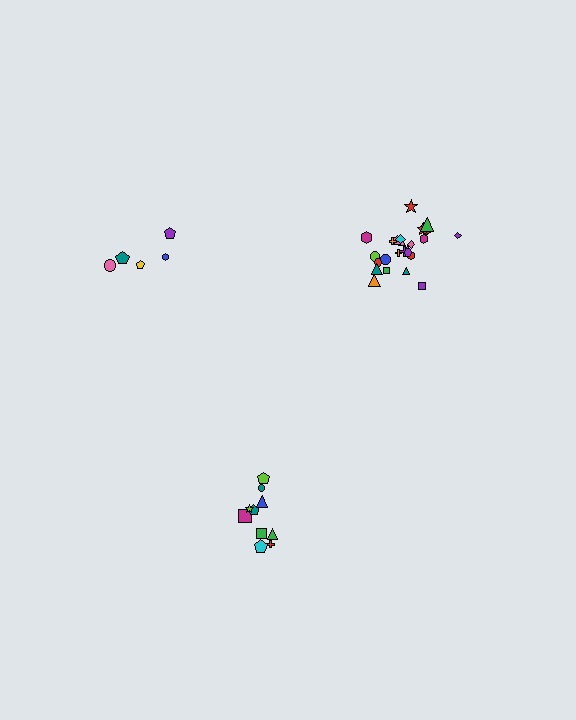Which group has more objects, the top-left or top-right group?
The top-right group.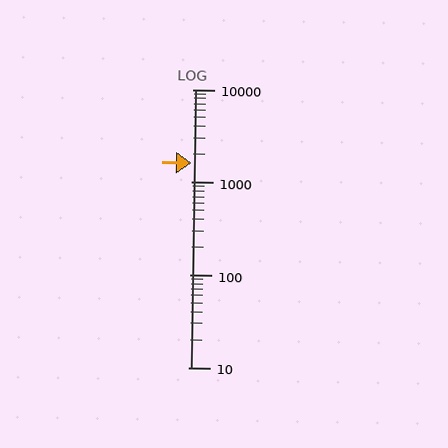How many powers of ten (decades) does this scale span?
The scale spans 3 decades, from 10 to 10000.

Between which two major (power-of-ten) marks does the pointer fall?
The pointer is between 1000 and 10000.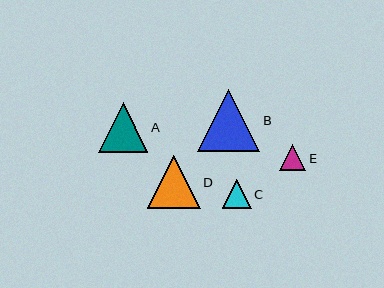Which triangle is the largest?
Triangle B is the largest with a size of approximately 62 pixels.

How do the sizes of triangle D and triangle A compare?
Triangle D and triangle A are approximately the same size.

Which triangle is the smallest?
Triangle E is the smallest with a size of approximately 27 pixels.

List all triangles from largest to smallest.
From largest to smallest: B, D, A, C, E.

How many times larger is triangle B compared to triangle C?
Triangle B is approximately 2.2 times the size of triangle C.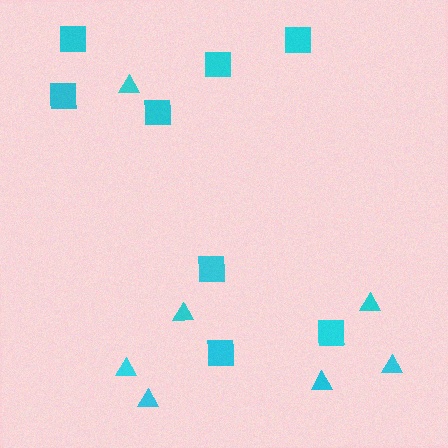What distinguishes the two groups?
There are 2 groups: one group of triangles (7) and one group of squares (8).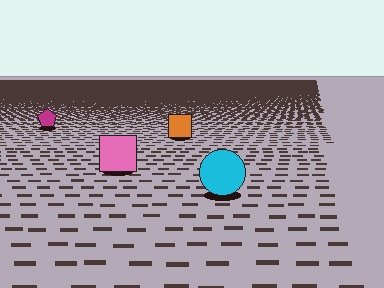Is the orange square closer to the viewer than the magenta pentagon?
Yes. The orange square is closer — you can tell from the texture gradient: the ground texture is coarser near it.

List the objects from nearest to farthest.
From nearest to farthest: the cyan circle, the pink square, the orange square, the magenta pentagon.